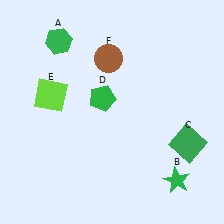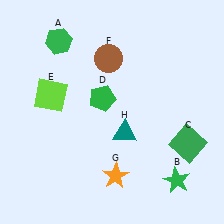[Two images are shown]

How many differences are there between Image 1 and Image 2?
There are 2 differences between the two images.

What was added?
An orange star (G), a teal triangle (H) were added in Image 2.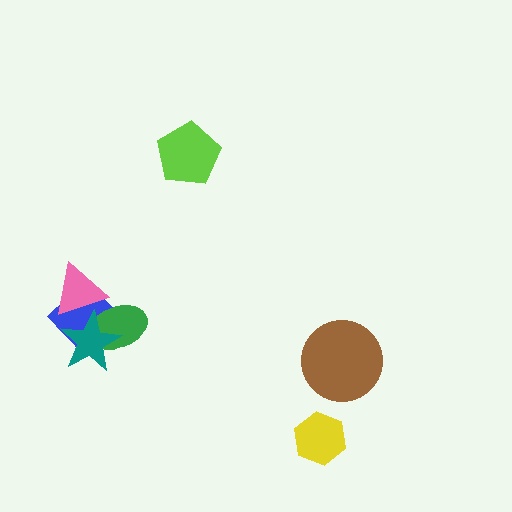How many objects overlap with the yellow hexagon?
0 objects overlap with the yellow hexagon.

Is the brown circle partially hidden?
No, no other shape covers it.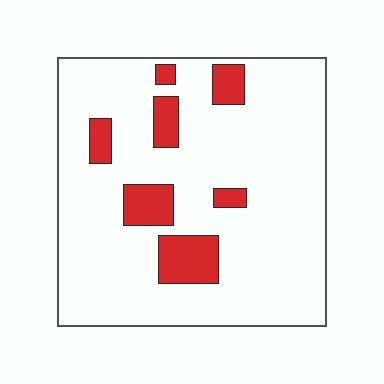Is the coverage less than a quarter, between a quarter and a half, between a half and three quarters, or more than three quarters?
Less than a quarter.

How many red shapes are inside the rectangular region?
7.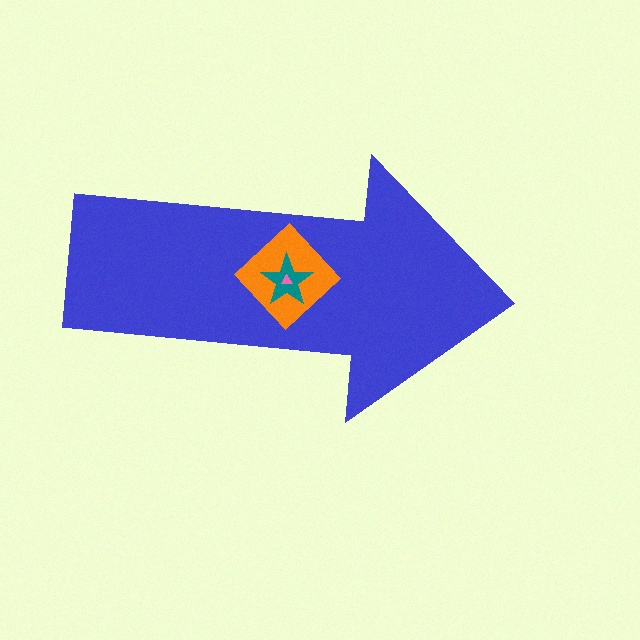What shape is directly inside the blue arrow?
The orange diamond.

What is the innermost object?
The pink triangle.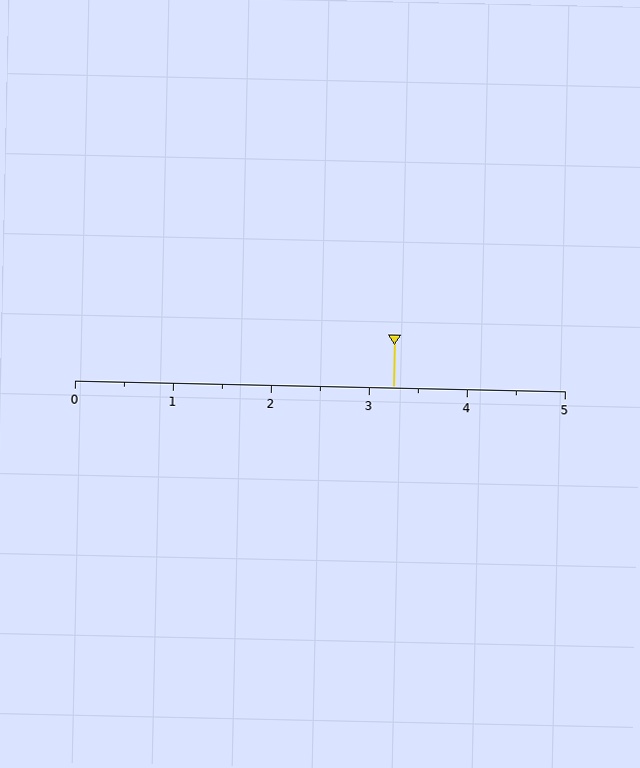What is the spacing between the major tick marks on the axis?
The major ticks are spaced 1 apart.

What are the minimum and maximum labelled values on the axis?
The axis runs from 0 to 5.